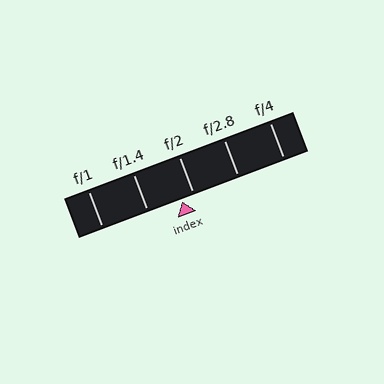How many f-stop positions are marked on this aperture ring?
There are 5 f-stop positions marked.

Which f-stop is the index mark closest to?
The index mark is closest to f/2.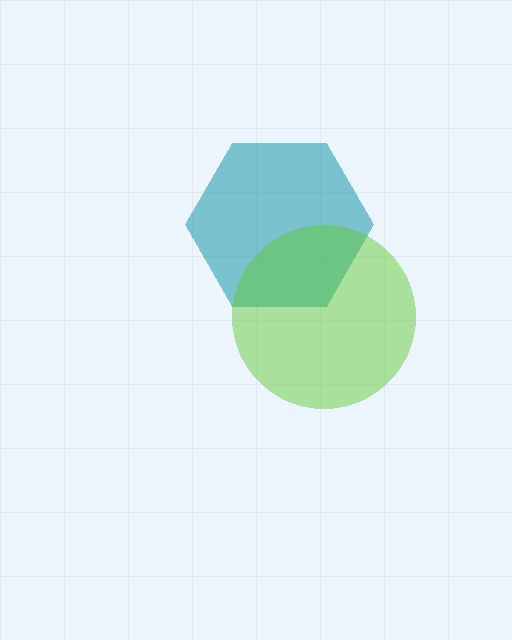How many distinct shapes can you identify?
There are 2 distinct shapes: a teal hexagon, a lime circle.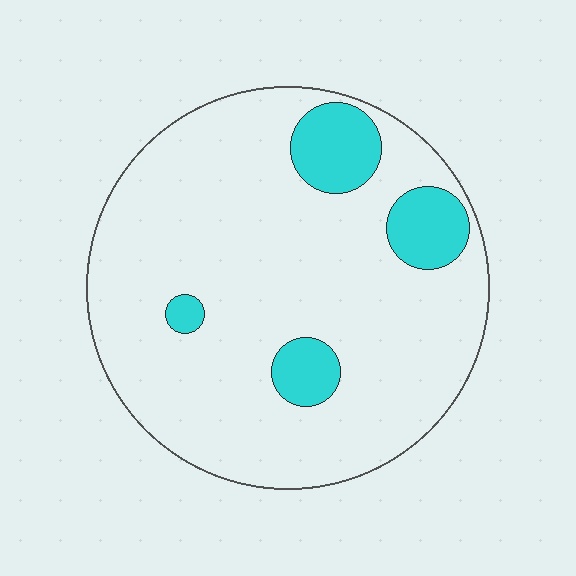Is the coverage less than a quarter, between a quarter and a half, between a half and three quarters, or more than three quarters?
Less than a quarter.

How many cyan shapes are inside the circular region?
4.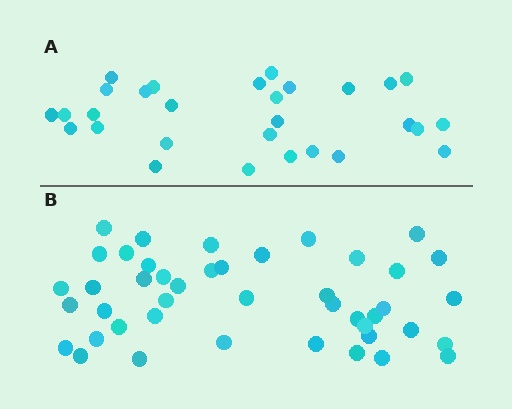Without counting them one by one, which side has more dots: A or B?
Region B (the bottom region) has more dots.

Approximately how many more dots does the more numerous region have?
Region B has approximately 15 more dots than region A.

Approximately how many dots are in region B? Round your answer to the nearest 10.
About 40 dots. (The exact count is 44, which rounds to 40.)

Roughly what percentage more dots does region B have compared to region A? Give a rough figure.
About 50% more.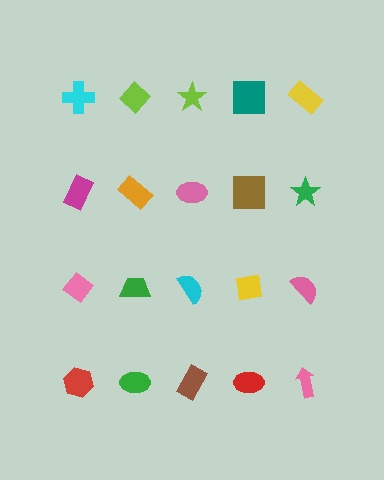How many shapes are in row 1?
5 shapes.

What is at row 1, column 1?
A cyan cross.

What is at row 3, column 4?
A yellow square.